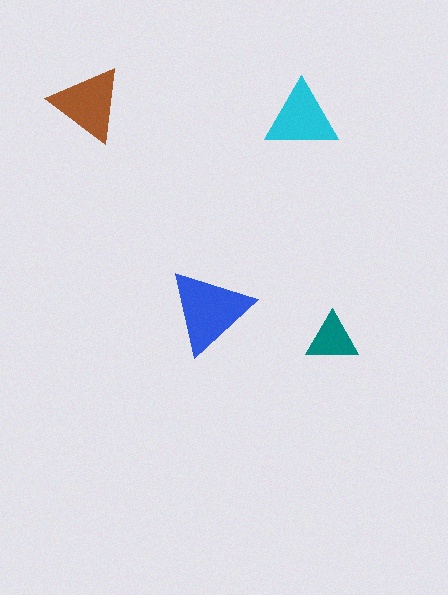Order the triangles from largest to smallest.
the blue one, the brown one, the cyan one, the teal one.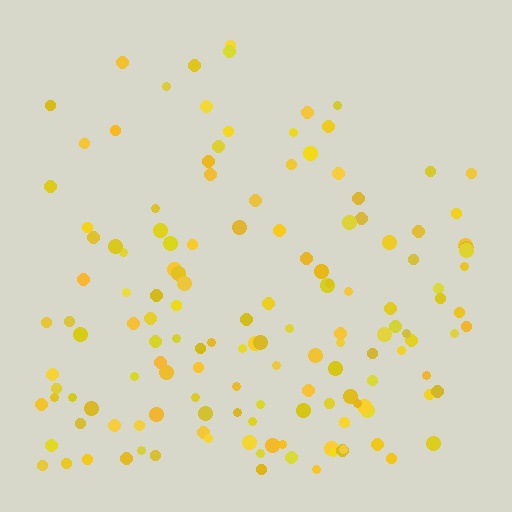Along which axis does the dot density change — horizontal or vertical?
Vertical.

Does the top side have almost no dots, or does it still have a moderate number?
Still a moderate number, just noticeably fewer than the bottom.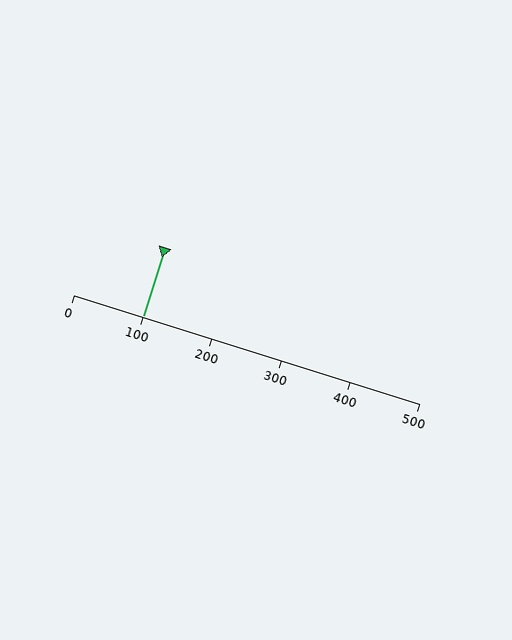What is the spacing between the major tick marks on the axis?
The major ticks are spaced 100 apart.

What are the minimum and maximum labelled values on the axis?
The axis runs from 0 to 500.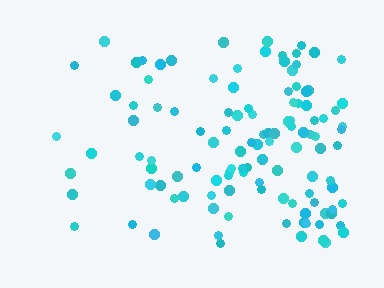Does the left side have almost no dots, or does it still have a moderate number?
Still a moderate number, just noticeably fewer than the right.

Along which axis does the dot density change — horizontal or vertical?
Horizontal.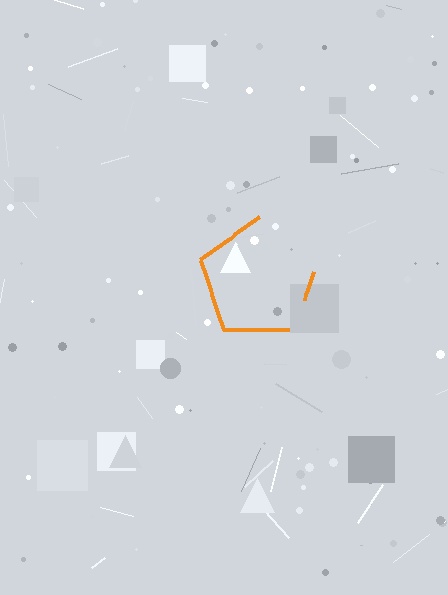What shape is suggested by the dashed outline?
The dashed outline suggests a pentagon.